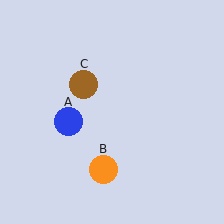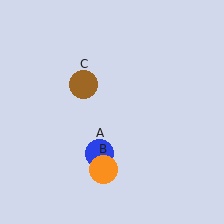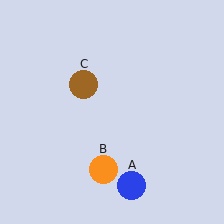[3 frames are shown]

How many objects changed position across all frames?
1 object changed position: blue circle (object A).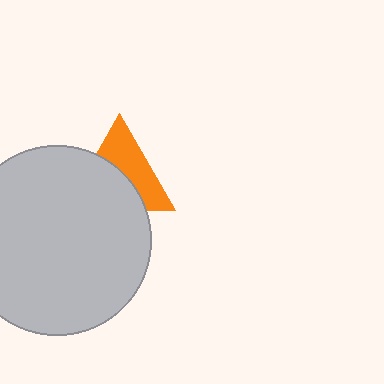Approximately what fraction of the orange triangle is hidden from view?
Roughly 51% of the orange triangle is hidden behind the light gray circle.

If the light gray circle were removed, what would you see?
You would see the complete orange triangle.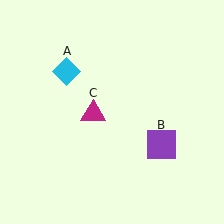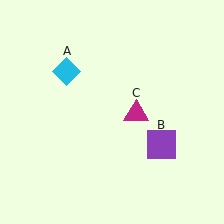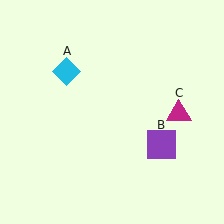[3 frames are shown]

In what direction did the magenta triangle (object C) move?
The magenta triangle (object C) moved right.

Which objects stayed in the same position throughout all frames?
Cyan diamond (object A) and purple square (object B) remained stationary.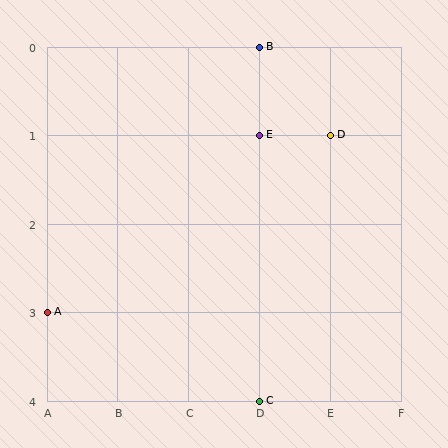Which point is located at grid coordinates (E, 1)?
Point D is at (E, 1).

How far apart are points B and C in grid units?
Points B and C are 4 rows apart.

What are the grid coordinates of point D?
Point D is at grid coordinates (E, 1).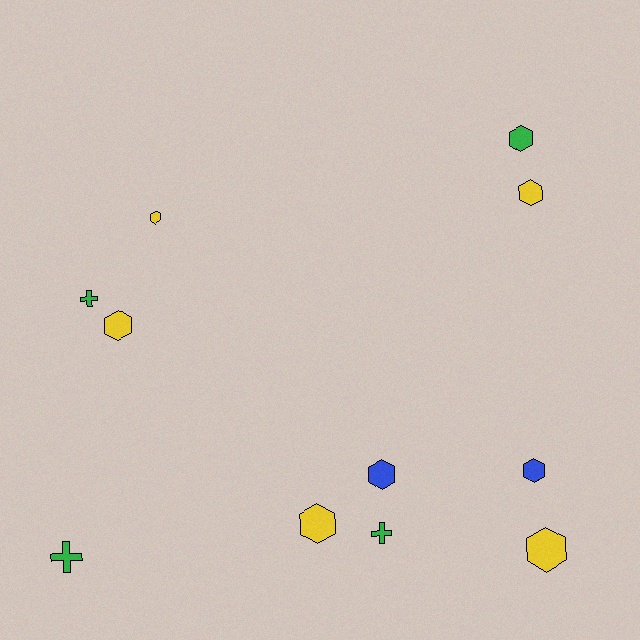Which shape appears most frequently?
Hexagon, with 8 objects.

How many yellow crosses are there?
There are no yellow crosses.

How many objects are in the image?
There are 11 objects.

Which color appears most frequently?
Yellow, with 5 objects.